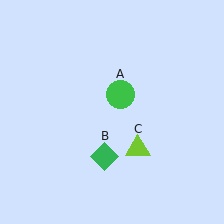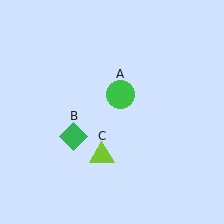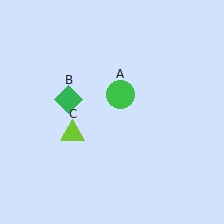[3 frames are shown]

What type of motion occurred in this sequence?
The green diamond (object B), lime triangle (object C) rotated clockwise around the center of the scene.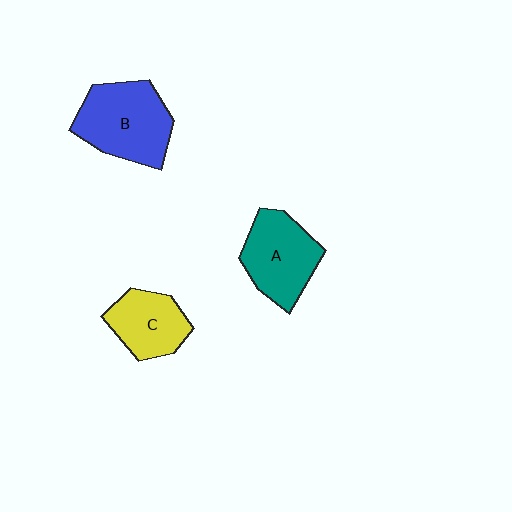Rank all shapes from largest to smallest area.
From largest to smallest: B (blue), A (teal), C (yellow).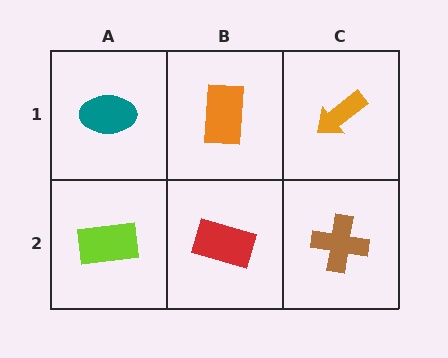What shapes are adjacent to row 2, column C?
An orange arrow (row 1, column C), a red rectangle (row 2, column B).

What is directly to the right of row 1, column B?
An orange arrow.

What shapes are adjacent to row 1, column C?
A brown cross (row 2, column C), an orange rectangle (row 1, column B).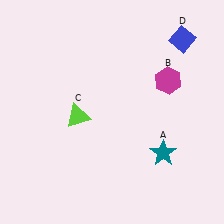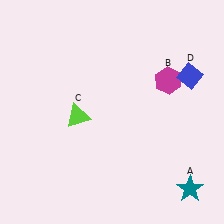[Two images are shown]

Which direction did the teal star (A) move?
The teal star (A) moved down.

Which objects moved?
The objects that moved are: the teal star (A), the blue diamond (D).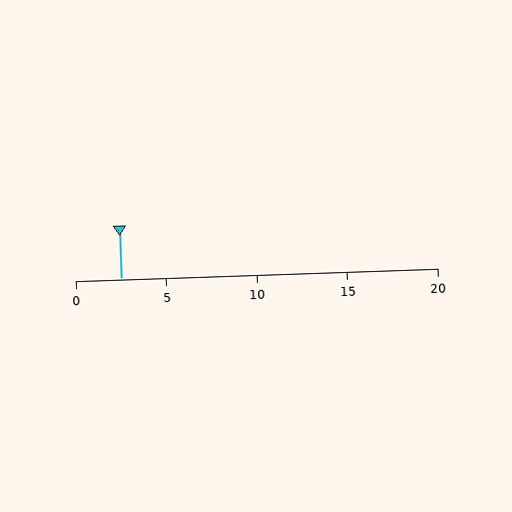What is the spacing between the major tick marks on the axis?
The major ticks are spaced 5 apart.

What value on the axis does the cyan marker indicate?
The marker indicates approximately 2.5.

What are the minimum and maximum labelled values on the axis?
The axis runs from 0 to 20.